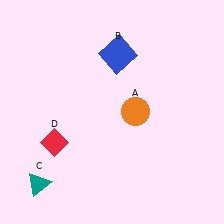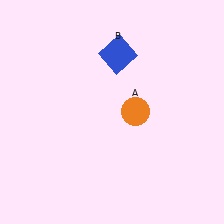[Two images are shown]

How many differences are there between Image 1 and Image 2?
There are 2 differences between the two images.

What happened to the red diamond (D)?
The red diamond (D) was removed in Image 2. It was in the bottom-left area of Image 1.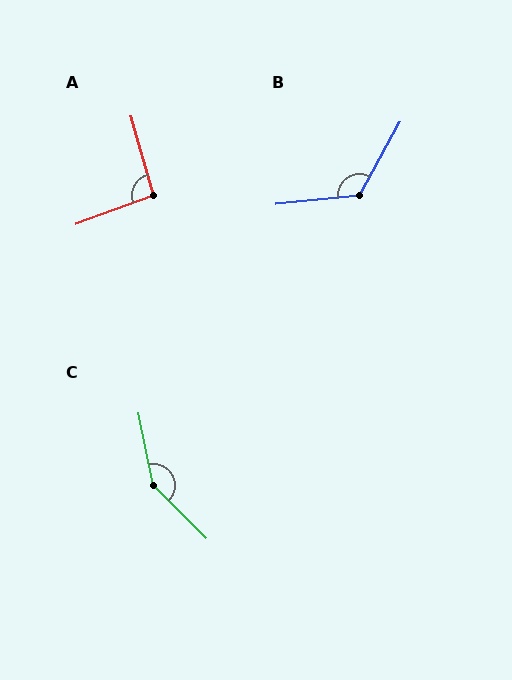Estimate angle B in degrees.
Approximately 125 degrees.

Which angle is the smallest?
A, at approximately 95 degrees.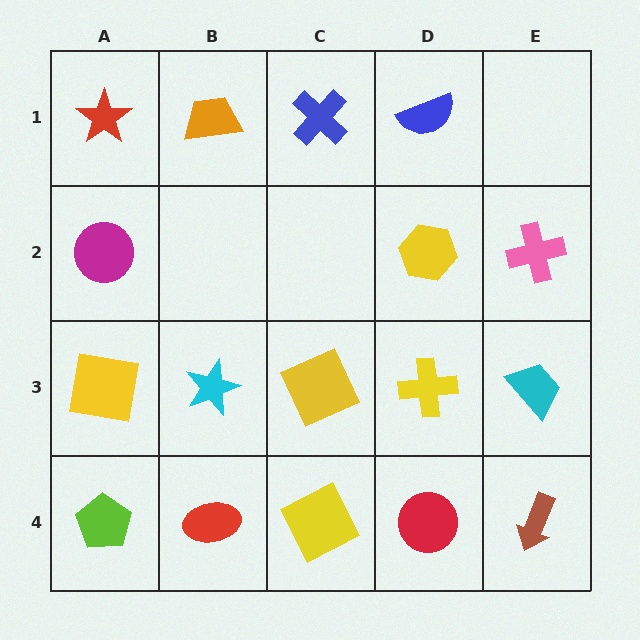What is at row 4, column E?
A brown arrow.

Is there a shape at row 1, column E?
No, that cell is empty.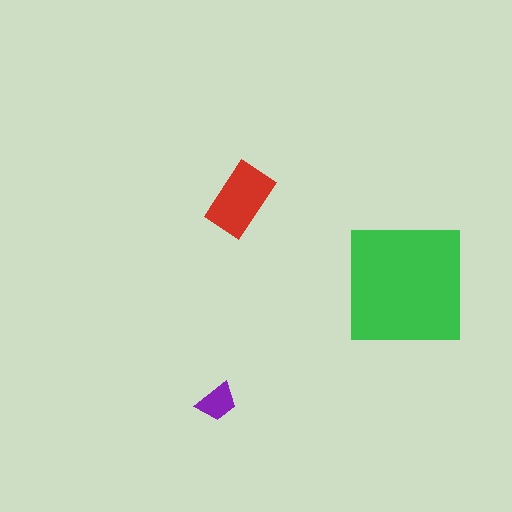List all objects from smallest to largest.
The purple trapezoid, the red rectangle, the green square.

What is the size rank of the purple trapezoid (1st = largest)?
3rd.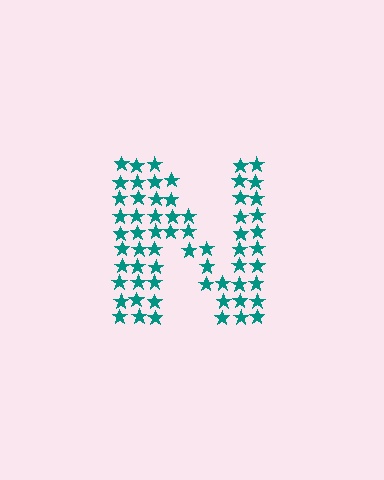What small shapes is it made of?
It is made of small stars.